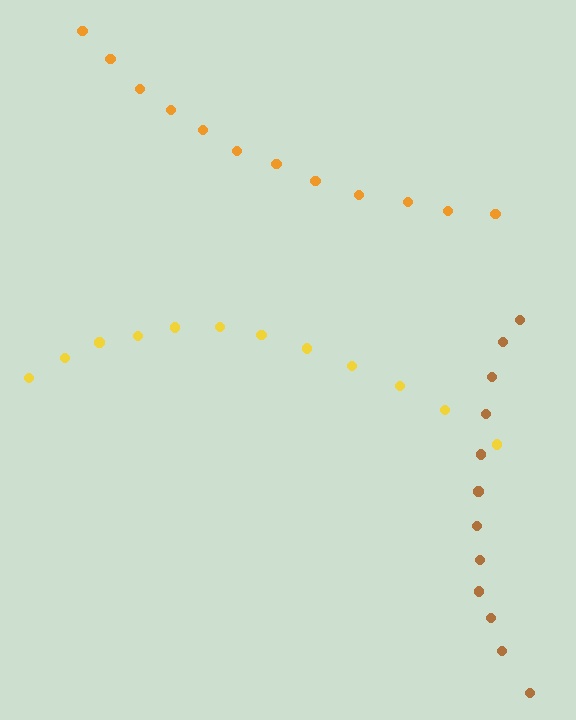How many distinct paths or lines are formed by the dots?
There are 3 distinct paths.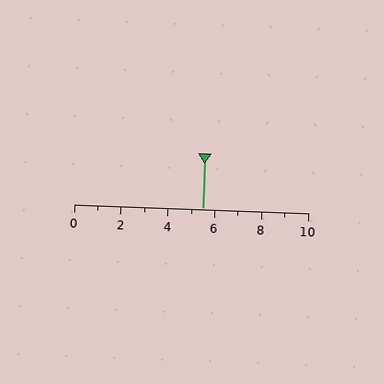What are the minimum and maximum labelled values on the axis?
The axis runs from 0 to 10.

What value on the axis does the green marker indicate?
The marker indicates approximately 5.5.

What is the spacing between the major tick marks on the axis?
The major ticks are spaced 2 apart.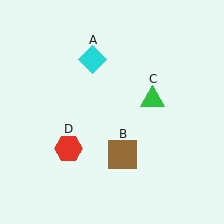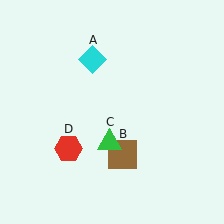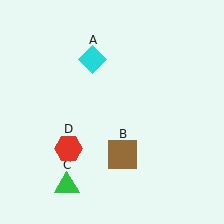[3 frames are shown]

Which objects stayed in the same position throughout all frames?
Cyan diamond (object A) and brown square (object B) and red hexagon (object D) remained stationary.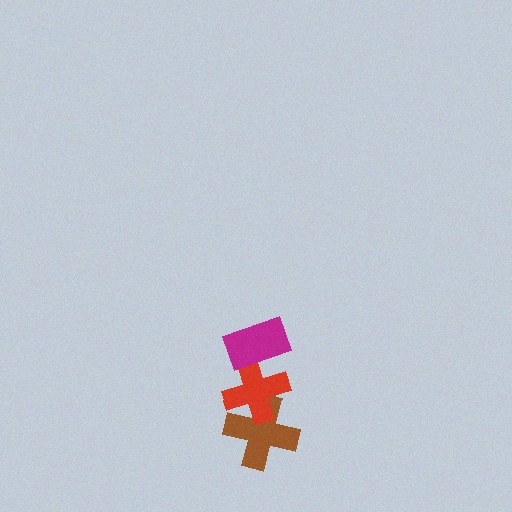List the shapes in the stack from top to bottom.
From top to bottom: the magenta rectangle, the red cross, the brown cross.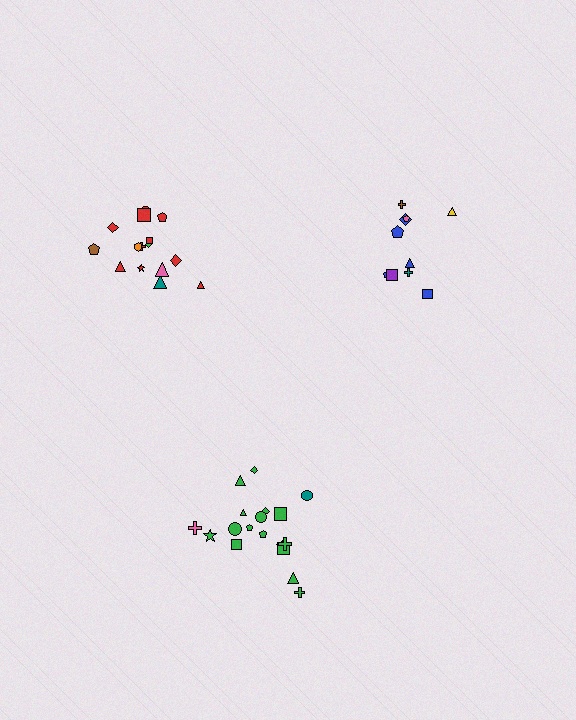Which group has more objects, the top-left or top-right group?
The top-left group.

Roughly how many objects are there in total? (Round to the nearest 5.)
Roughly 45 objects in total.